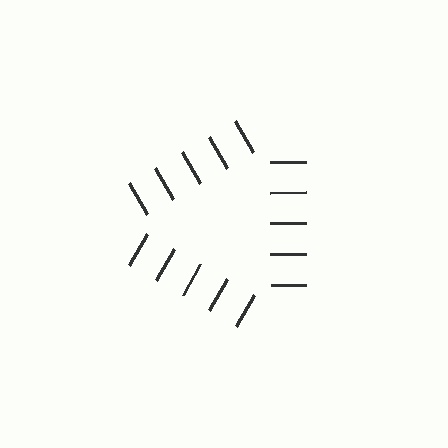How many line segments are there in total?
15 — 5 along each of the 3 edges.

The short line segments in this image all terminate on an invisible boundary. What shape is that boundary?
An illusory triangle — the line segments terminate on its edges but no continuous stroke is drawn.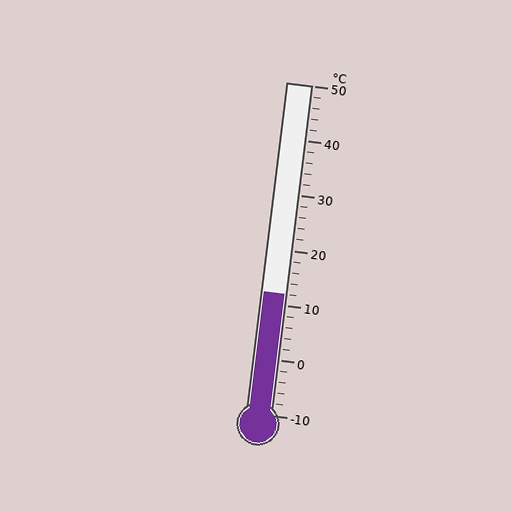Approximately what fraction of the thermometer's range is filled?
The thermometer is filled to approximately 35% of its range.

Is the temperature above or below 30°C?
The temperature is below 30°C.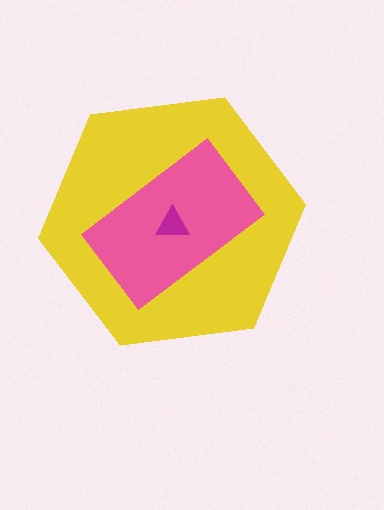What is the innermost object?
The magenta triangle.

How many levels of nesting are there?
3.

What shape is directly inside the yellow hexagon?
The pink rectangle.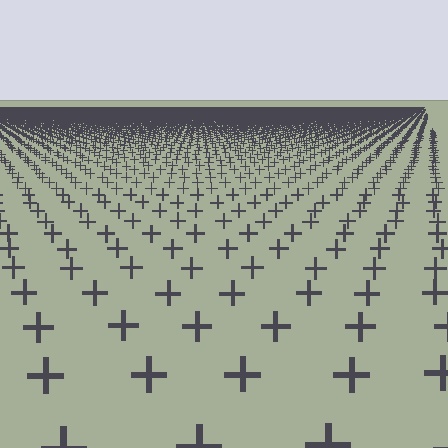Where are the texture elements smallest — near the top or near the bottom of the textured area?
Near the top.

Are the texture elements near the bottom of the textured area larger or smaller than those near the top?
Larger. Near the bottom, elements are closer to the viewer and appear at a bigger on-screen size.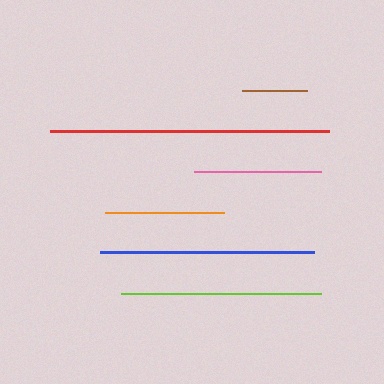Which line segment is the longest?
The red line is the longest at approximately 279 pixels.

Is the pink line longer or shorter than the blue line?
The blue line is longer than the pink line.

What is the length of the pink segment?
The pink segment is approximately 127 pixels long.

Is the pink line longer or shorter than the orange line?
The pink line is longer than the orange line.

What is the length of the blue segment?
The blue segment is approximately 215 pixels long.